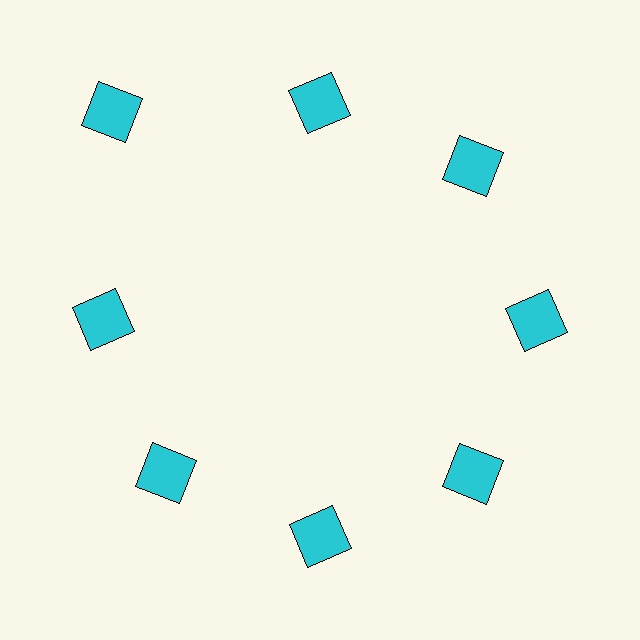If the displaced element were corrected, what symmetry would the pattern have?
It would have 8-fold rotational symmetry — the pattern would map onto itself every 45 degrees.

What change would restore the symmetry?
The symmetry would be restored by moving it inward, back onto the ring so that all 8 squares sit at equal angles and equal distance from the center.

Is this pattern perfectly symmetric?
No. The 8 cyan squares are arranged in a ring, but one element near the 10 o'clock position is pushed outward from the center, breaking the 8-fold rotational symmetry.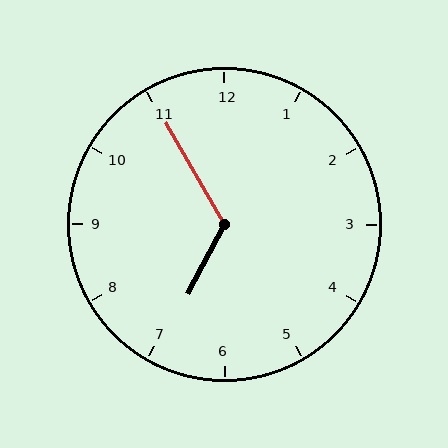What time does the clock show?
6:55.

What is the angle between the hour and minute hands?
Approximately 122 degrees.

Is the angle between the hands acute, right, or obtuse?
It is obtuse.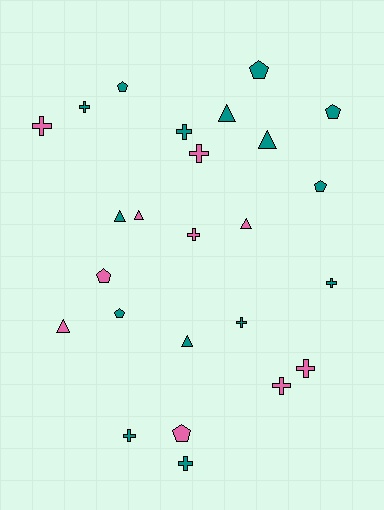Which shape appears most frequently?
Cross, with 11 objects.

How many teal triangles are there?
There are 4 teal triangles.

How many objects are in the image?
There are 25 objects.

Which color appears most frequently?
Teal, with 15 objects.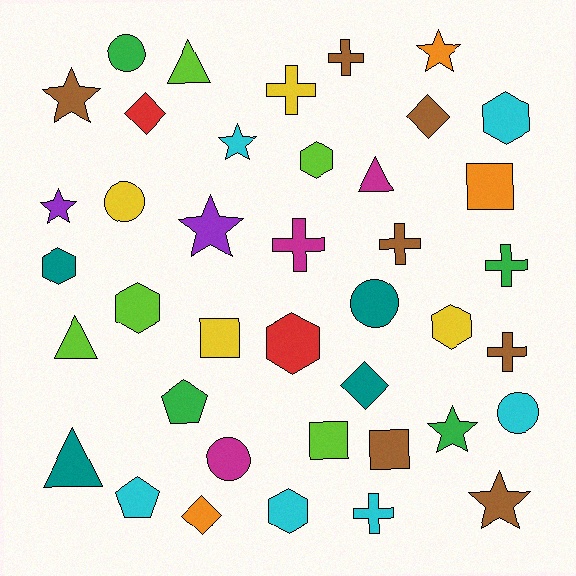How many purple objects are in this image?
There are 2 purple objects.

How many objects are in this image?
There are 40 objects.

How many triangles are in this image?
There are 4 triangles.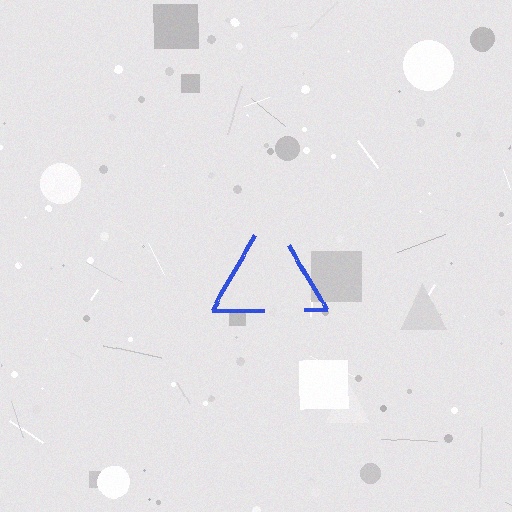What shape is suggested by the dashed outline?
The dashed outline suggests a triangle.